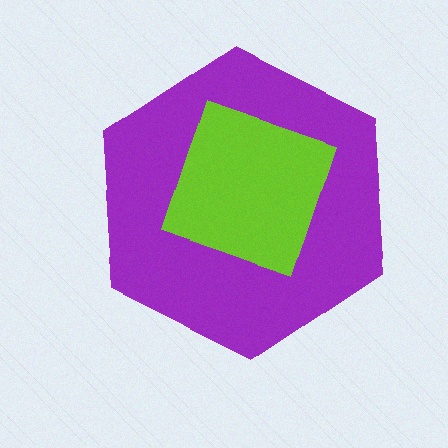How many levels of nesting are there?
2.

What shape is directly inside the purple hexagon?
The lime square.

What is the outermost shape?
The purple hexagon.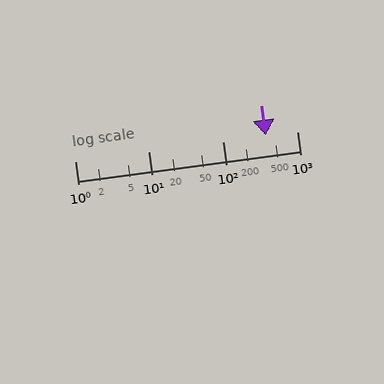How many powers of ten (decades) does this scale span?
The scale spans 3 decades, from 1 to 1000.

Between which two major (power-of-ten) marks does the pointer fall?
The pointer is between 100 and 1000.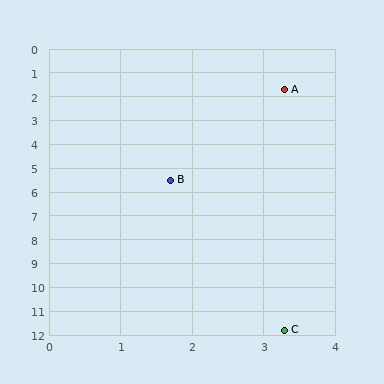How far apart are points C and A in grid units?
Points C and A are about 10.1 grid units apart.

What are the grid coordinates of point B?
Point B is at approximately (1.7, 5.5).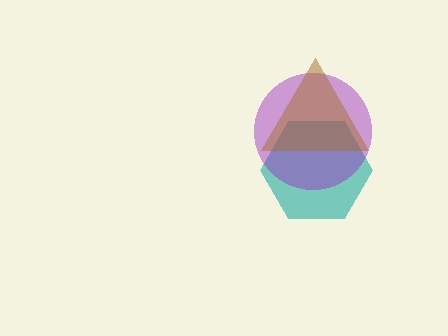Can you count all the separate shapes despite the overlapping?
Yes, there are 3 separate shapes.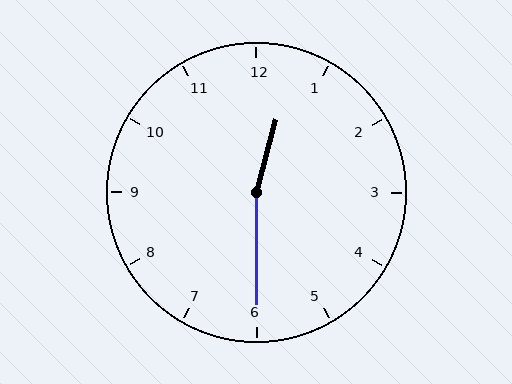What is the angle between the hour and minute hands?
Approximately 165 degrees.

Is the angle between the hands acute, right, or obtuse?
It is obtuse.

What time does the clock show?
12:30.